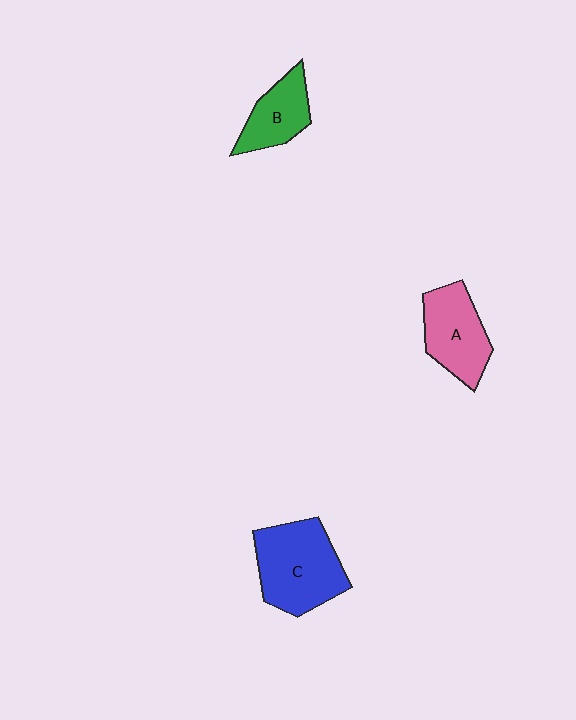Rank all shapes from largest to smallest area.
From largest to smallest: C (blue), A (pink), B (green).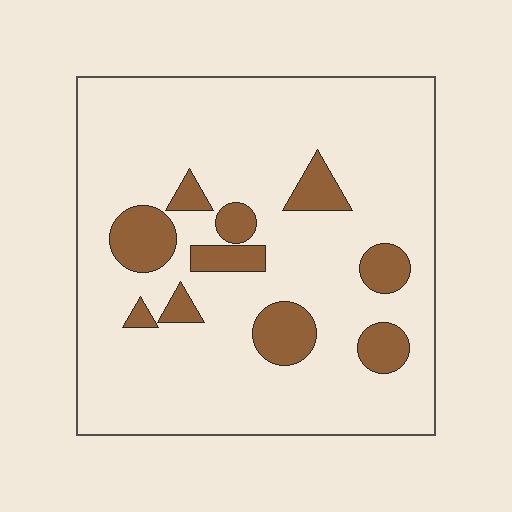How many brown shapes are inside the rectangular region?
10.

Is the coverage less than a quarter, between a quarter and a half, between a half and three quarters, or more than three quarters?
Less than a quarter.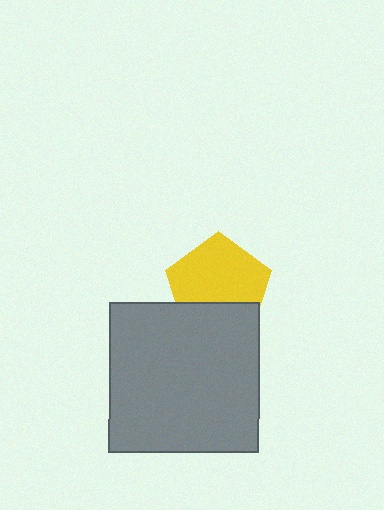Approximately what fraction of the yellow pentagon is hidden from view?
Roughly 32% of the yellow pentagon is hidden behind the gray square.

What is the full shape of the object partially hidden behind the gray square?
The partially hidden object is a yellow pentagon.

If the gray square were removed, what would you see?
You would see the complete yellow pentagon.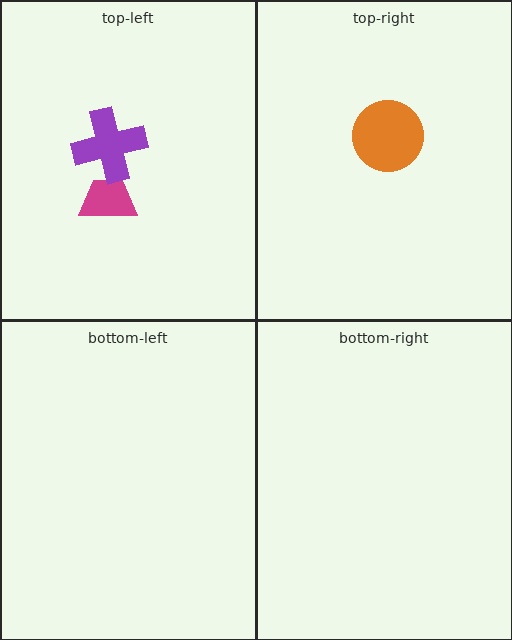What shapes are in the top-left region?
The magenta trapezoid, the purple cross.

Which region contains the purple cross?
The top-left region.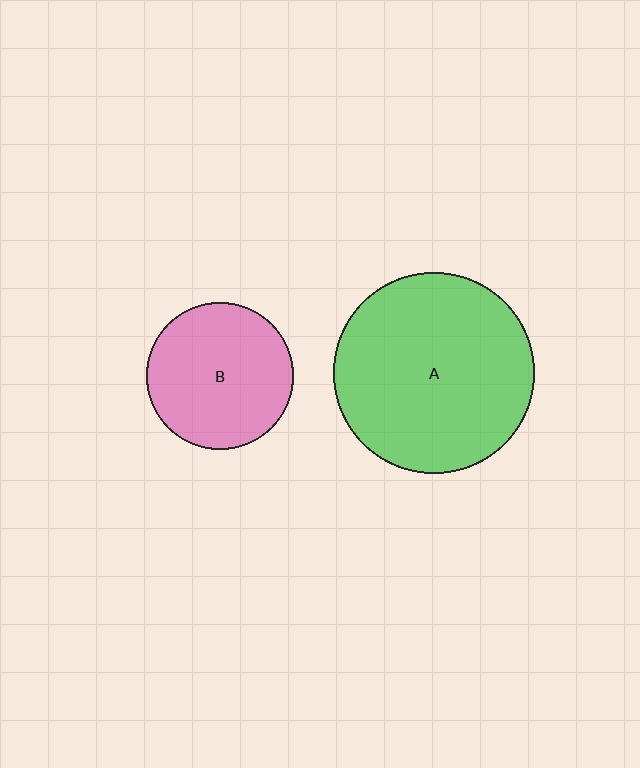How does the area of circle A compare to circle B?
Approximately 1.9 times.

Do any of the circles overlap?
No, none of the circles overlap.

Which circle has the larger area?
Circle A (green).